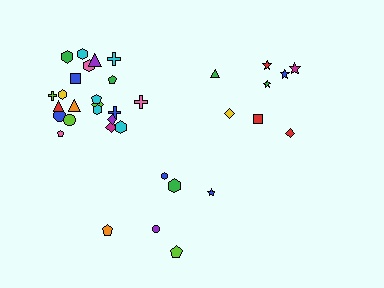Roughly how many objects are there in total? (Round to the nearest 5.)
Roughly 35 objects in total.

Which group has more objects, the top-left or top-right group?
The top-left group.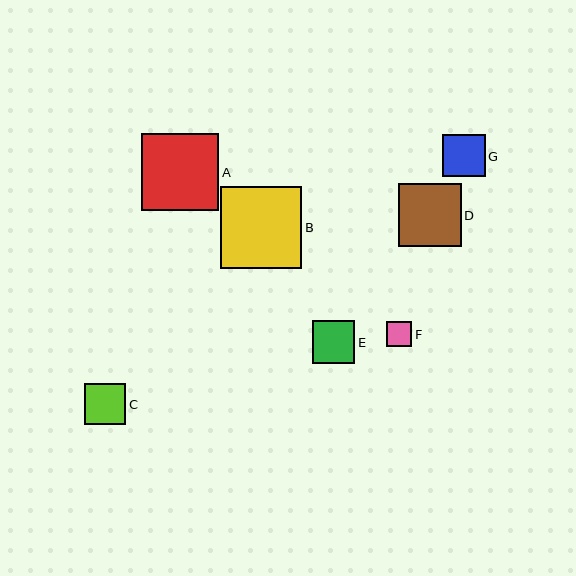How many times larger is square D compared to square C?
Square D is approximately 1.5 times the size of square C.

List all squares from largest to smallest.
From largest to smallest: B, A, D, E, G, C, F.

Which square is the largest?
Square B is the largest with a size of approximately 81 pixels.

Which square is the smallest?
Square F is the smallest with a size of approximately 25 pixels.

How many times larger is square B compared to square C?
Square B is approximately 2.0 times the size of square C.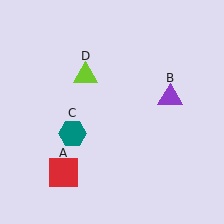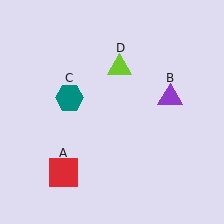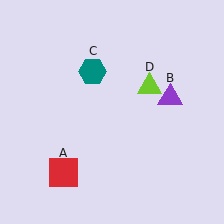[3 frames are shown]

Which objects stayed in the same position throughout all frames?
Red square (object A) and purple triangle (object B) remained stationary.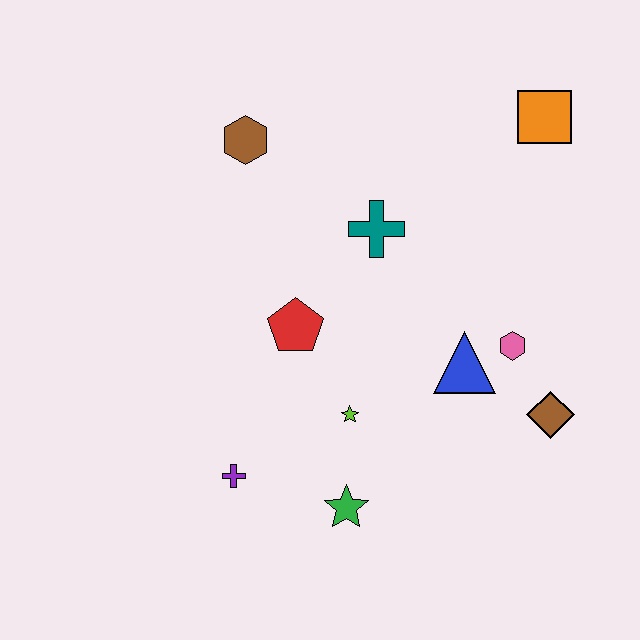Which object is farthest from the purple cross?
The orange square is farthest from the purple cross.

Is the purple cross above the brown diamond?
No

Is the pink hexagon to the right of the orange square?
No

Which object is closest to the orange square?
The teal cross is closest to the orange square.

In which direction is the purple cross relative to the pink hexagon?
The purple cross is to the left of the pink hexagon.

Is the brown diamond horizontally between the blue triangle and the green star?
No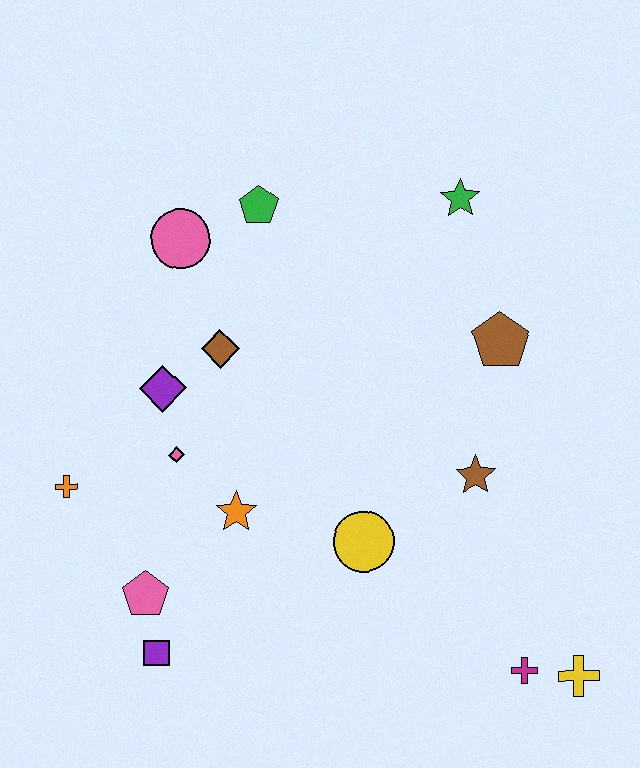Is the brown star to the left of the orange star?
No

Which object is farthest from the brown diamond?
The yellow cross is farthest from the brown diamond.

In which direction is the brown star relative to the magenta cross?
The brown star is above the magenta cross.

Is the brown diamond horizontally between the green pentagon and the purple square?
Yes